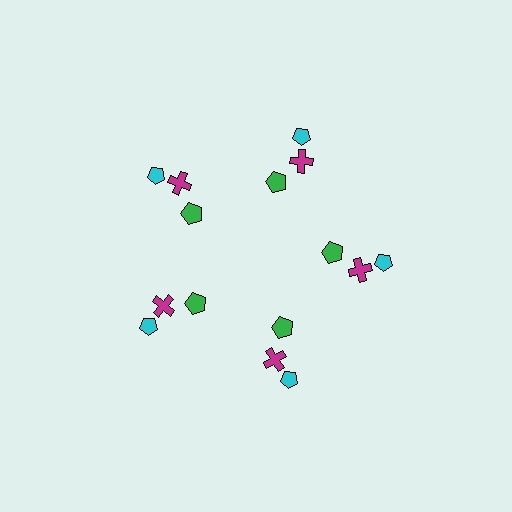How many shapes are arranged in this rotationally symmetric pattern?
There are 15 shapes, arranged in 5 groups of 3.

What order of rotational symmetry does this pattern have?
This pattern has 5-fold rotational symmetry.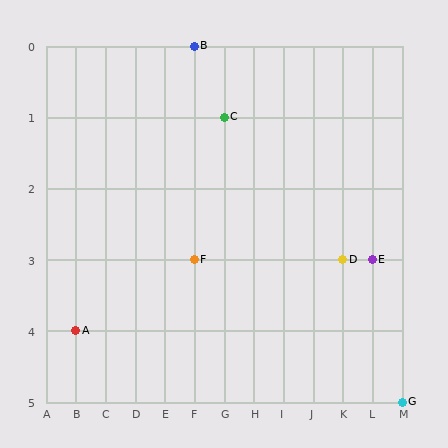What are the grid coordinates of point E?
Point E is at grid coordinates (L, 3).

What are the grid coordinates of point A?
Point A is at grid coordinates (B, 4).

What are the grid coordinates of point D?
Point D is at grid coordinates (K, 3).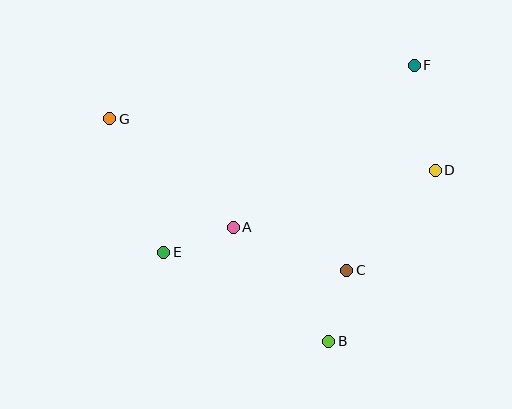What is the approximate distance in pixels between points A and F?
The distance between A and F is approximately 243 pixels.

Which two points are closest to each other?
Points B and C are closest to each other.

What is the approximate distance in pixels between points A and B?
The distance between A and B is approximately 148 pixels.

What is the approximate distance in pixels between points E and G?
The distance between E and G is approximately 144 pixels.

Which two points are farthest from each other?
Points D and G are farthest from each other.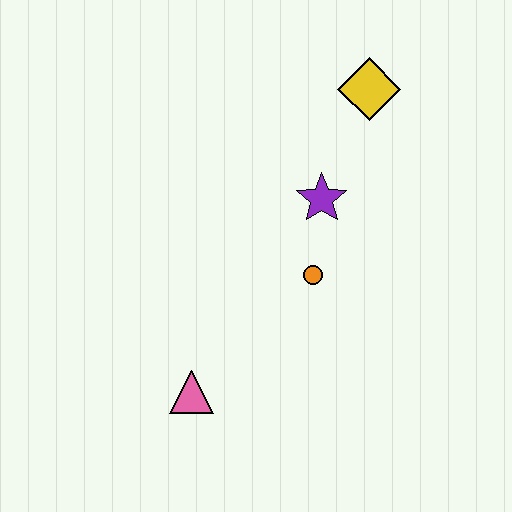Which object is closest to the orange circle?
The purple star is closest to the orange circle.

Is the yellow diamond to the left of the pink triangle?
No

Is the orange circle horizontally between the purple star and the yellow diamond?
No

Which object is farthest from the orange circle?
The yellow diamond is farthest from the orange circle.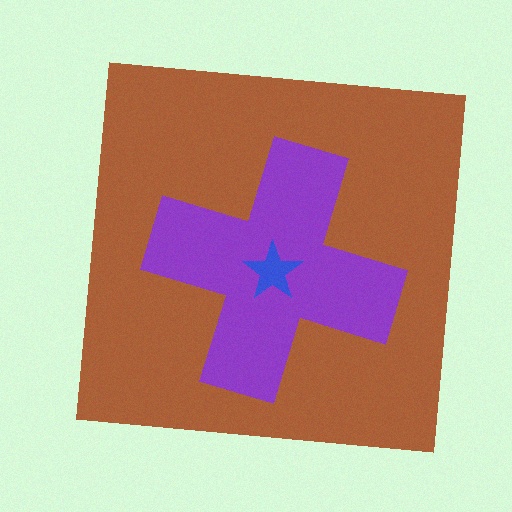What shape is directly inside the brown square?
The purple cross.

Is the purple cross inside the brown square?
Yes.